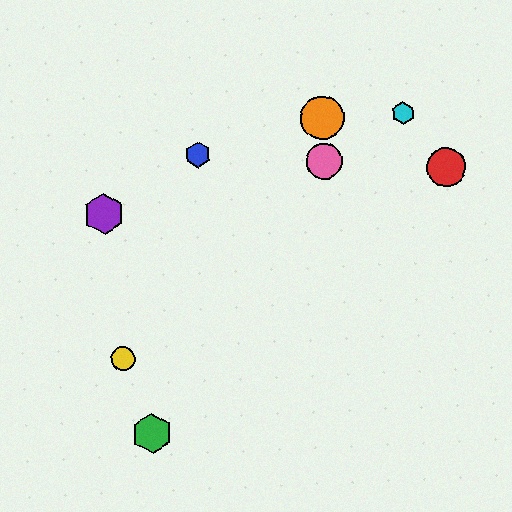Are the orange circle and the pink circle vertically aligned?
Yes, both are at x≈322.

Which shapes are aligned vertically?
The orange circle, the pink circle are aligned vertically.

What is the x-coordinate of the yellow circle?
The yellow circle is at x≈123.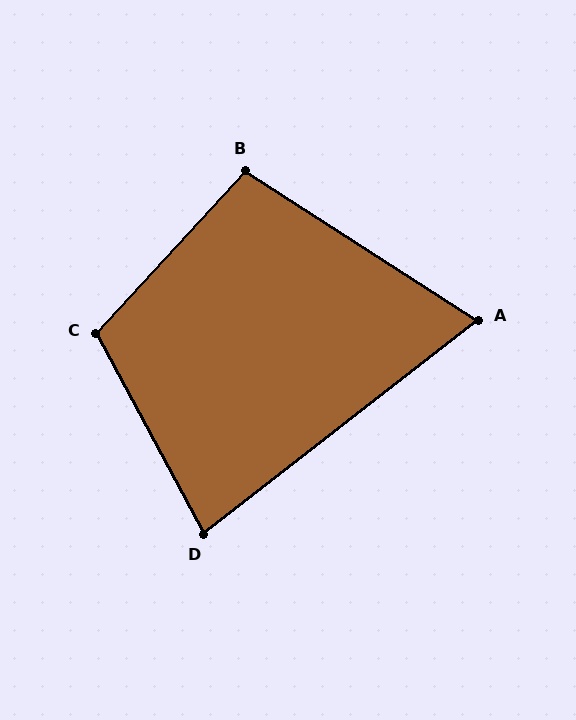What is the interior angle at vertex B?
Approximately 100 degrees (obtuse).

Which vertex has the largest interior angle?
C, at approximately 109 degrees.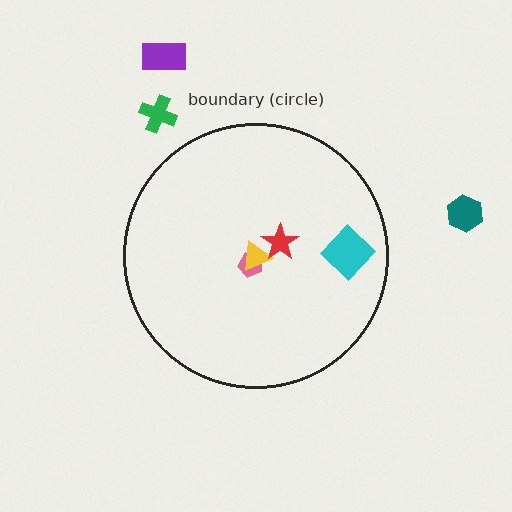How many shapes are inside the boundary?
4 inside, 3 outside.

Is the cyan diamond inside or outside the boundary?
Inside.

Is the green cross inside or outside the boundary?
Outside.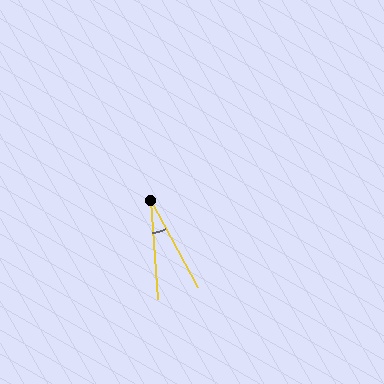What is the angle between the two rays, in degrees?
Approximately 24 degrees.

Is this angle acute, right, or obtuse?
It is acute.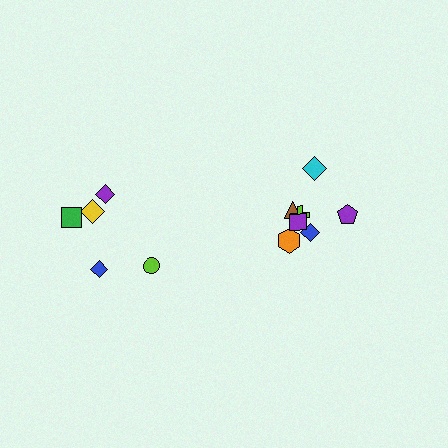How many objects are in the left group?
There are 5 objects.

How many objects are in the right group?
There are 7 objects.